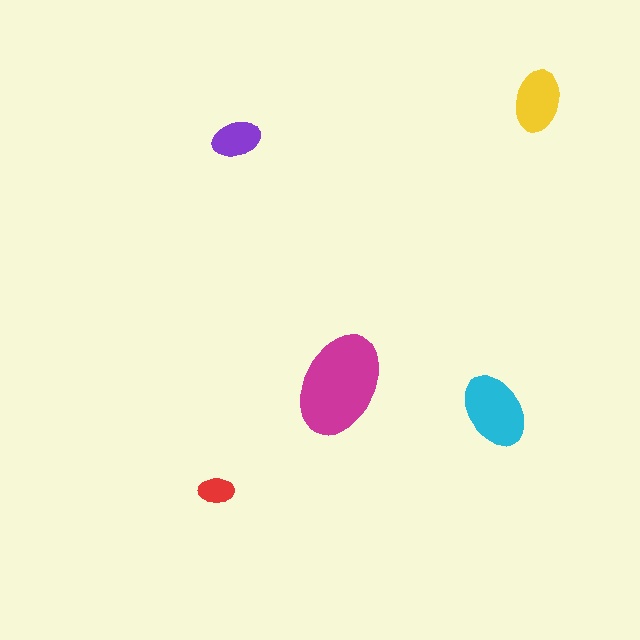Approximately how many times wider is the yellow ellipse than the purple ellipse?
About 1.5 times wider.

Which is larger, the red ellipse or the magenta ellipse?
The magenta one.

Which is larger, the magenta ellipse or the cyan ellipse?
The magenta one.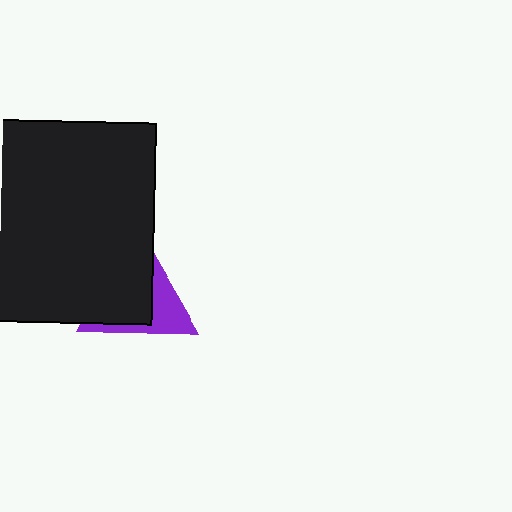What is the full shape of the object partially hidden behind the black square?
The partially hidden object is a purple triangle.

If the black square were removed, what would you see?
You would see the complete purple triangle.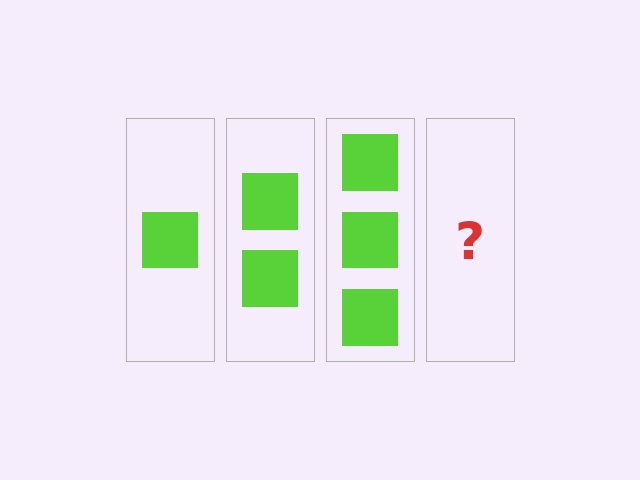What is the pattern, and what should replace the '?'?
The pattern is that each step adds one more square. The '?' should be 4 squares.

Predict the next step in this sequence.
The next step is 4 squares.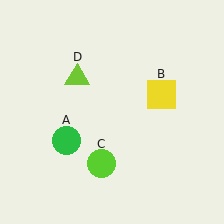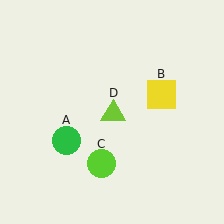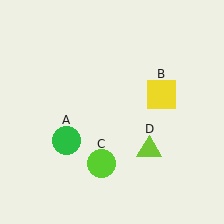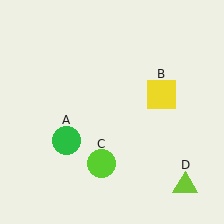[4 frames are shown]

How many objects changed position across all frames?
1 object changed position: lime triangle (object D).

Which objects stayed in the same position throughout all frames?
Green circle (object A) and yellow square (object B) and lime circle (object C) remained stationary.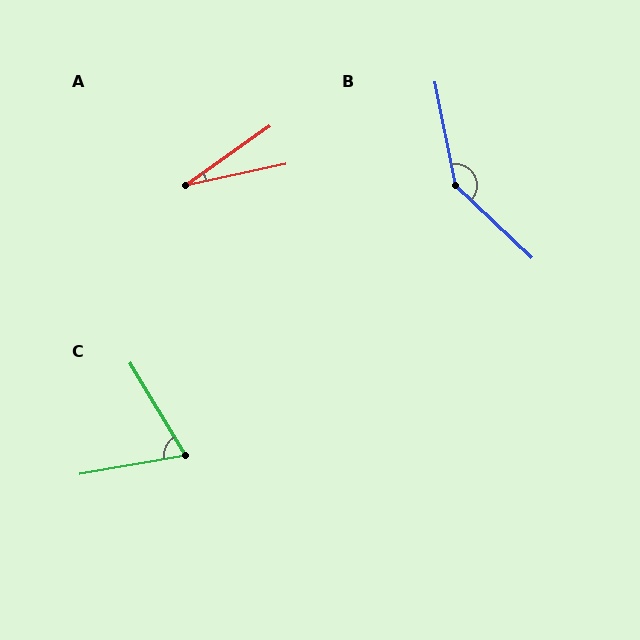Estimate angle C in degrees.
Approximately 69 degrees.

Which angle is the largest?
B, at approximately 145 degrees.